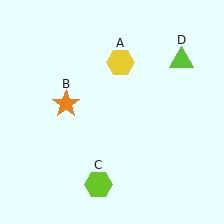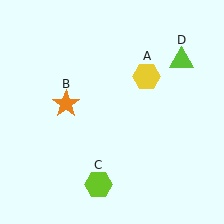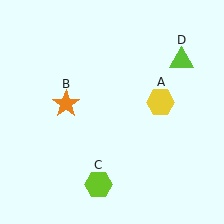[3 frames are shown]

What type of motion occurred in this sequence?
The yellow hexagon (object A) rotated clockwise around the center of the scene.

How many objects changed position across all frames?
1 object changed position: yellow hexagon (object A).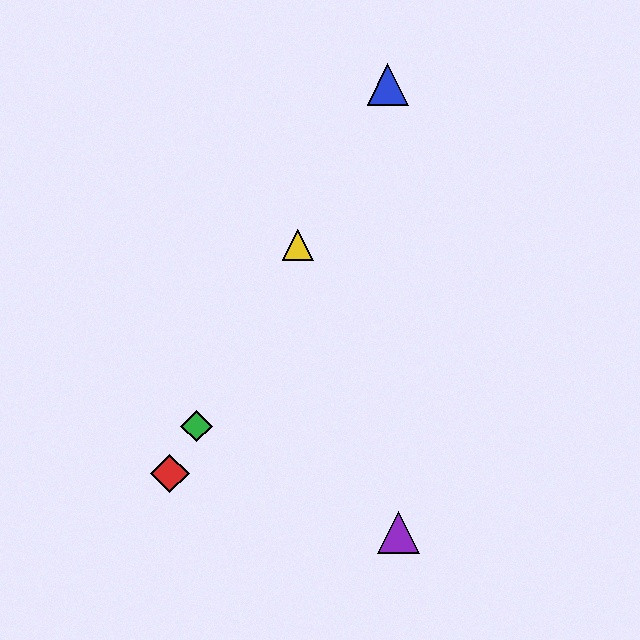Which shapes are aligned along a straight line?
The red diamond, the blue triangle, the green diamond, the yellow triangle are aligned along a straight line.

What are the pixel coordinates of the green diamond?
The green diamond is at (197, 426).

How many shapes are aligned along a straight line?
4 shapes (the red diamond, the blue triangle, the green diamond, the yellow triangle) are aligned along a straight line.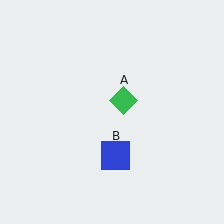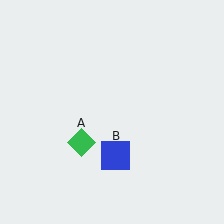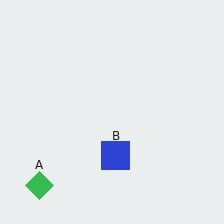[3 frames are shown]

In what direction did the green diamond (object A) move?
The green diamond (object A) moved down and to the left.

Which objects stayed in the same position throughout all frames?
Blue square (object B) remained stationary.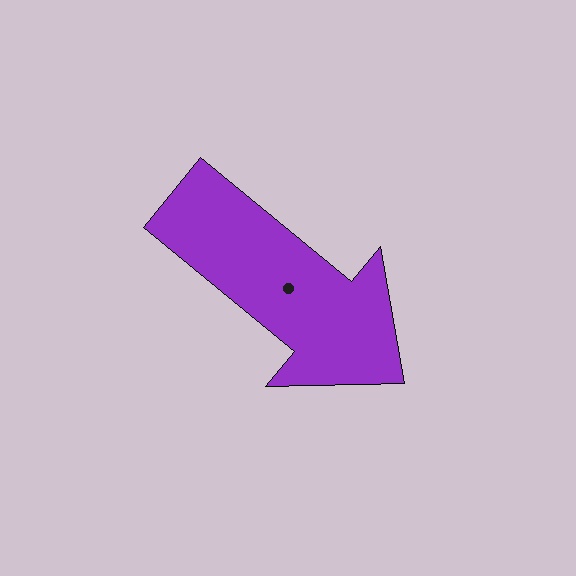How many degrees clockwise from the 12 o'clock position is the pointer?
Approximately 129 degrees.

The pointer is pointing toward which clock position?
Roughly 4 o'clock.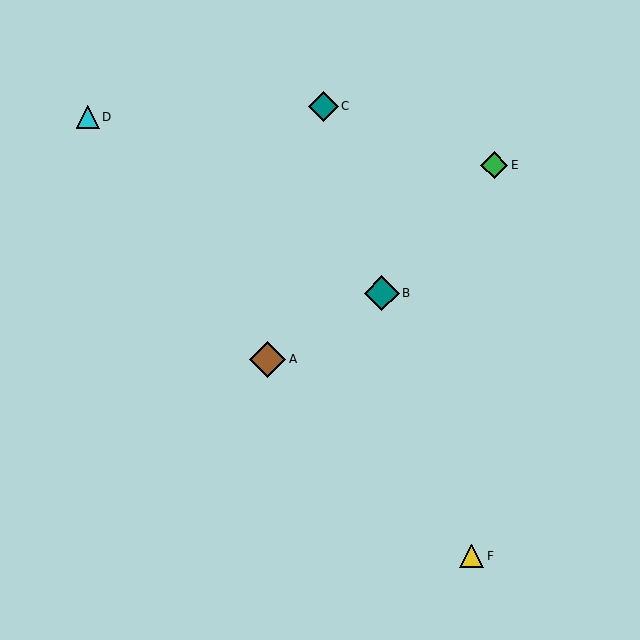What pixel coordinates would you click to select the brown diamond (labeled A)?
Click at (268, 359) to select the brown diamond A.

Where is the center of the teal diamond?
The center of the teal diamond is at (382, 293).